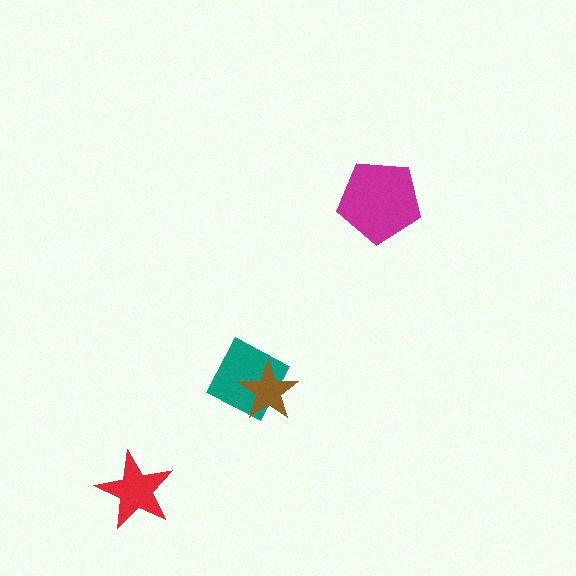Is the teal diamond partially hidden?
Yes, it is partially covered by another shape.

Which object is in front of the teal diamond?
The brown star is in front of the teal diamond.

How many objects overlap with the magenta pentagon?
0 objects overlap with the magenta pentagon.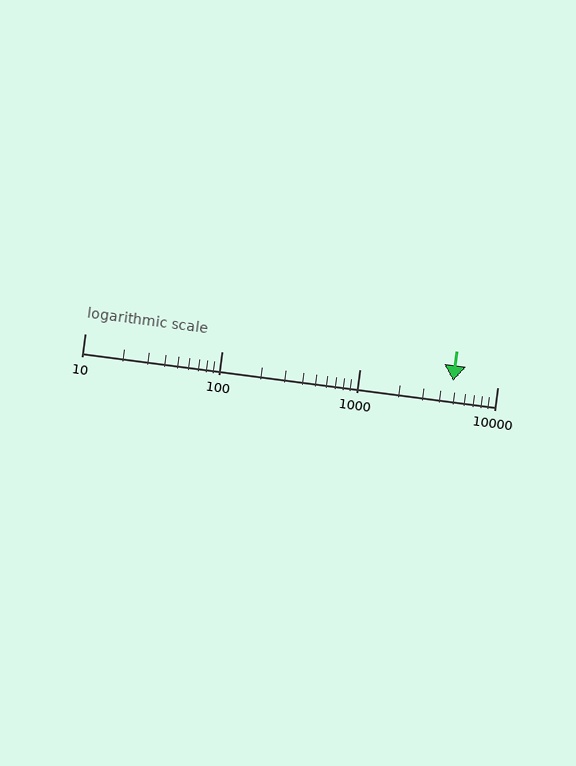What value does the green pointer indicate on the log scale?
The pointer indicates approximately 4800.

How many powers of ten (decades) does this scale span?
The scale spans 3 decades, from 10 to 10000.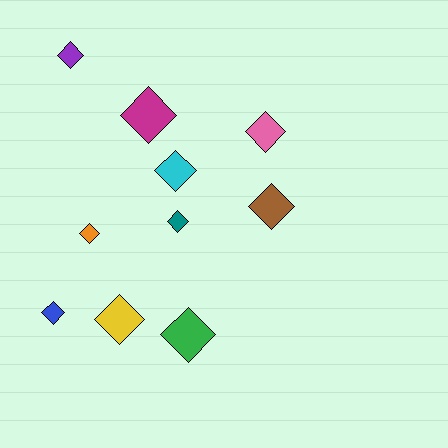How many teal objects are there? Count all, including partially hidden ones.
There is 1 teal object.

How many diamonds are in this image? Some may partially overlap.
There are 10 diamonds.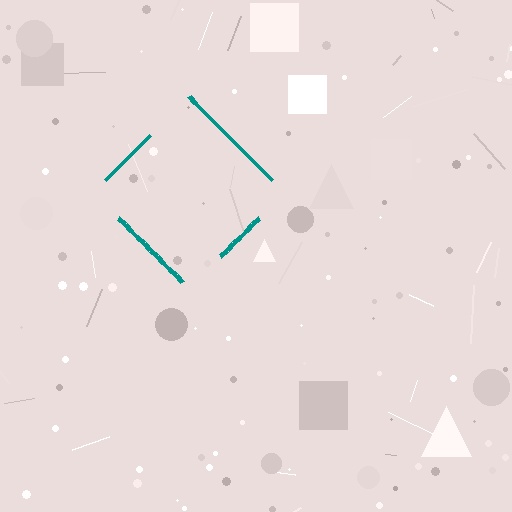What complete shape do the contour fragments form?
The contour fragments form a diamond.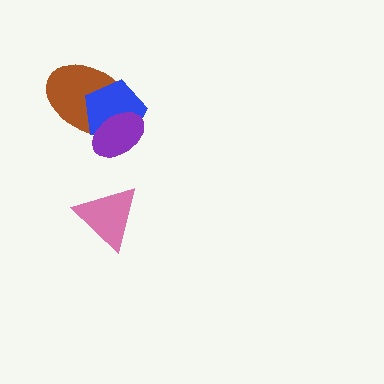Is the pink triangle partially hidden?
No, no other shape covers it.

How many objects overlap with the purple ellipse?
2 objects overlap with the purple ellipse.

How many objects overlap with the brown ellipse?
2 objects overlap with the brown ellipse.